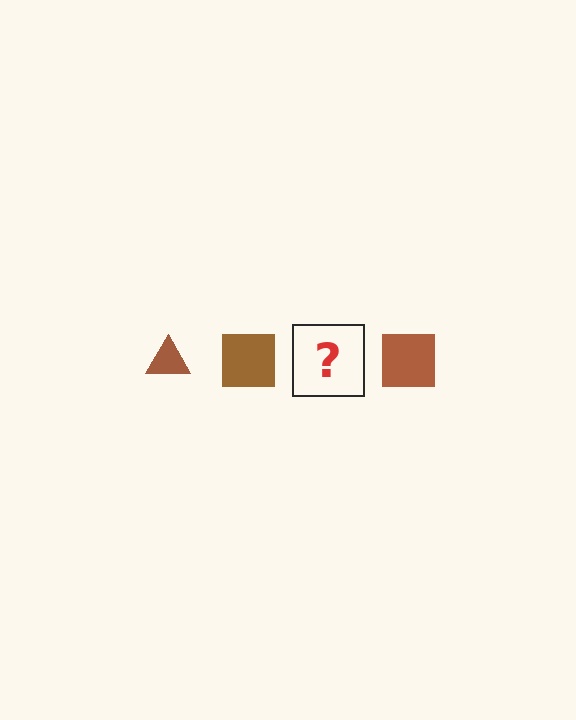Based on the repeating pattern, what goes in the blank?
The blank should be a brown triangle.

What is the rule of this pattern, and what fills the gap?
The rule is that the pattern cycles through triangle, square shapes in brown. The gap should be filled with a brown triangle.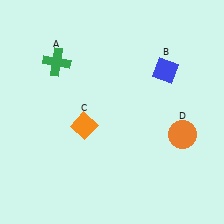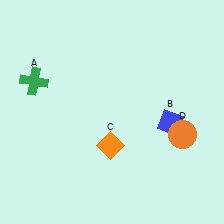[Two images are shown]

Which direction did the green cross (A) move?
The green cross (A) moved left.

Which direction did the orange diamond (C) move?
The orange diamond (C) moved right.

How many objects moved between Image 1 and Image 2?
3 objects moved between the two images.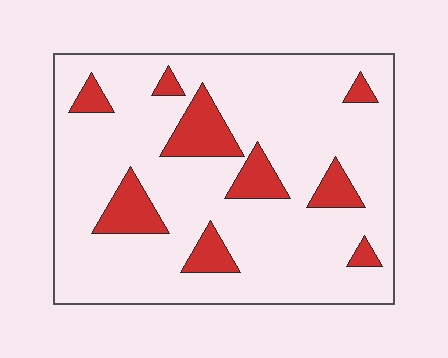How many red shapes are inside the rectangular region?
9.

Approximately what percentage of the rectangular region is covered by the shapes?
Approximately 15%.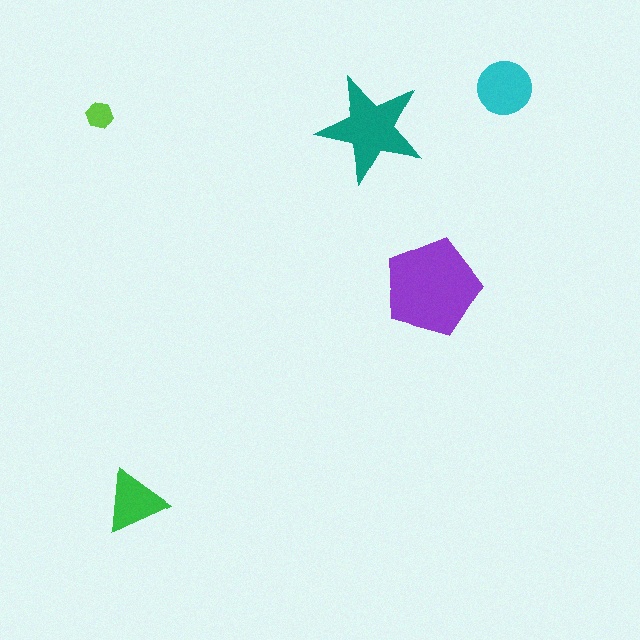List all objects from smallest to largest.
The lime hexagon, the green triangle, the cyan circle, the teal star, the purple pentagon.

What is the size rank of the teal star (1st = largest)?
2nd.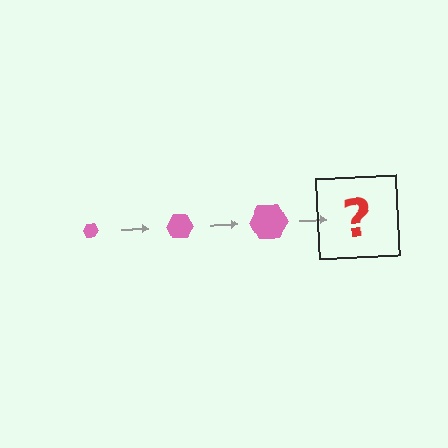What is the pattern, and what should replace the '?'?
The pattern is that the hexagon gets progressively larger each step. The '?' should be a pink hexagon, larger than the previous one.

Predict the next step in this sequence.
The next step is a pink hexagon, larger than the previous one.